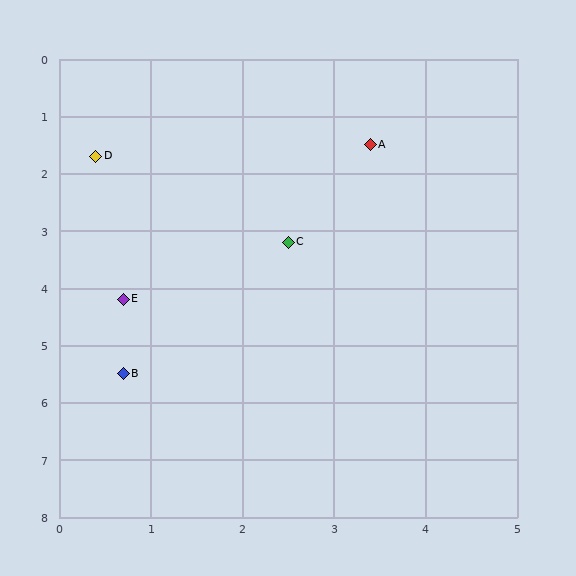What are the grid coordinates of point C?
Point C is at approximately (2.5, 3.2).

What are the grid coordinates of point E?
Point E is at approximately (0.7, 4.2).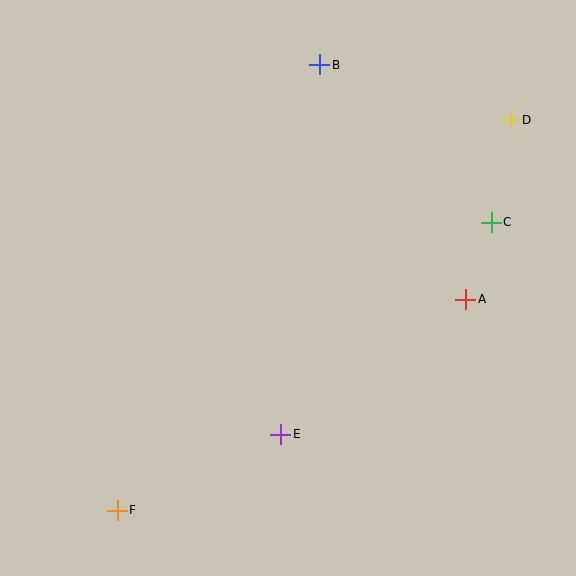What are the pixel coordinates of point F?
Point F is at (117, 510).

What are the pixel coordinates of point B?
Point B is at (320, 65).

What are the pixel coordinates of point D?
Point D is at (510, 120).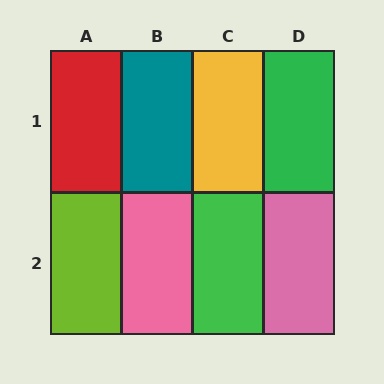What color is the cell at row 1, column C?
Yellow.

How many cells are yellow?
1 cell is yellow.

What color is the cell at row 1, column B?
Teal.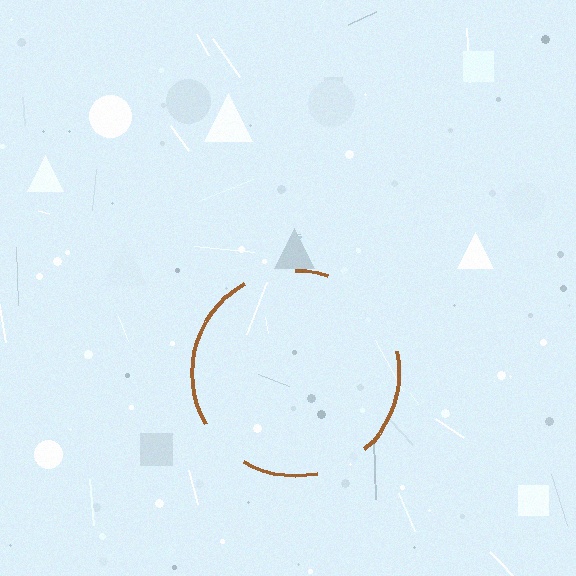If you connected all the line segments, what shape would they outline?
They would outline a circle.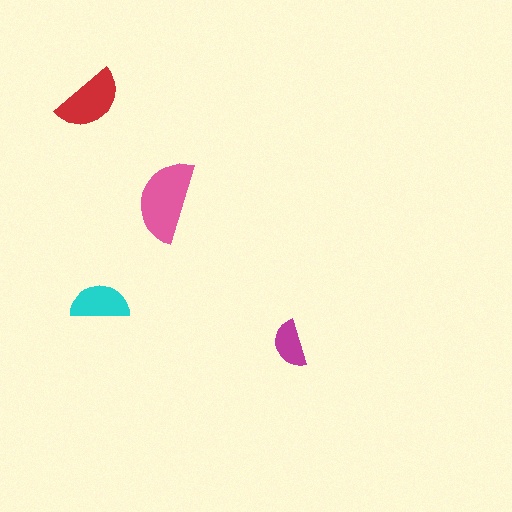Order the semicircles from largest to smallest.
the pink one, the red one, the cyan one, the magenta one.